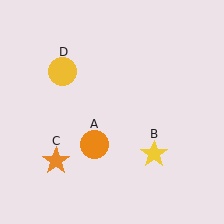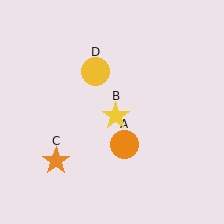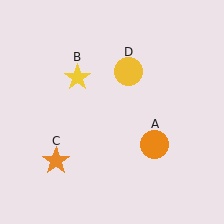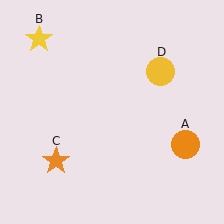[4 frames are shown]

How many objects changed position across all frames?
3 objects changed position: orange circle (object A), yellow star (object B), yellow circle (object D).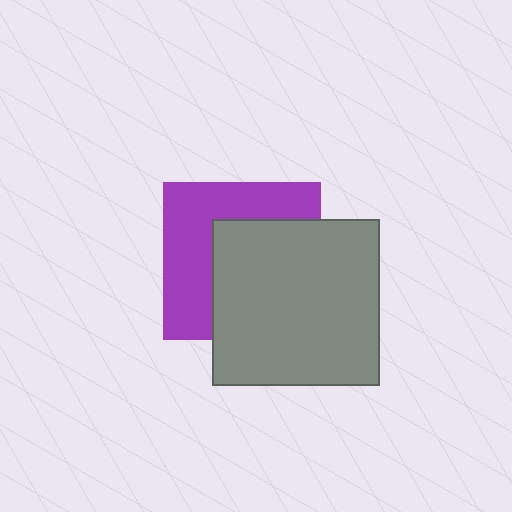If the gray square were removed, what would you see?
You would see the complete purple square.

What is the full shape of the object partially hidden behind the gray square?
The partially hidden object is a purple square.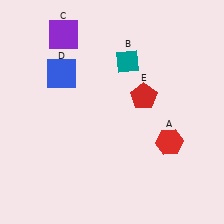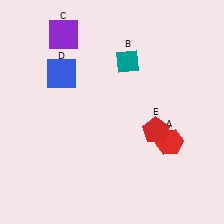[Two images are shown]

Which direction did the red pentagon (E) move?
The red pentagon (E) moved down.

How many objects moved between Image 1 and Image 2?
1 object moved between the two images.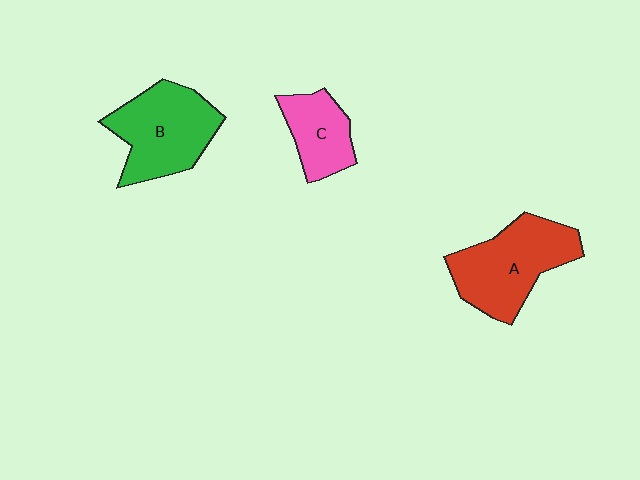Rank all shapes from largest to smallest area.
From largest to smallest: A (red), B (green), C (pink).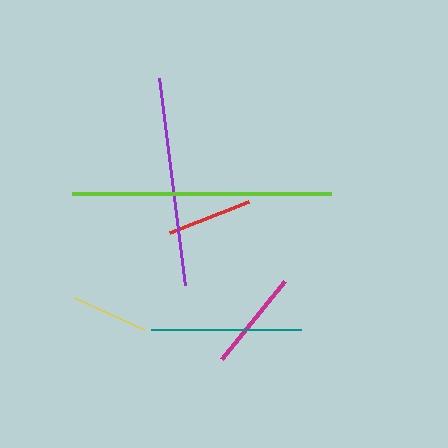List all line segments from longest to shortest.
From longest to shortest: lime, purple, teal, magenta, red, yellow.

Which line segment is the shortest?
The yellow line is the shortest at approximately 77 pixels.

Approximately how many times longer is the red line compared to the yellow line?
The red line is approximately 1.1 times the length of the yellow line.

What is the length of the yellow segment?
The yellow segment is approximately 77 pixels long.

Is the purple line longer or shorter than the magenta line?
The purple line is longer than the magenta line.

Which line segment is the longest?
The lime line is the longest at approximately 258 pixels.